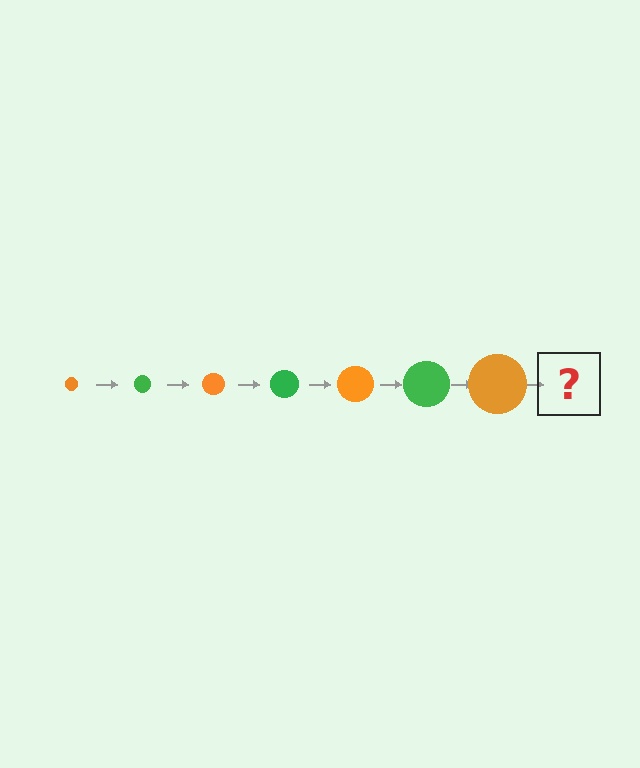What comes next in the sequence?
The next element should be a green circle, larger than the previous one.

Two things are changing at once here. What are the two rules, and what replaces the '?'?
The two rules are that the circle grows larger each step and the color cycles through orange and green. The '?' should be a green circle, larger than the previous one.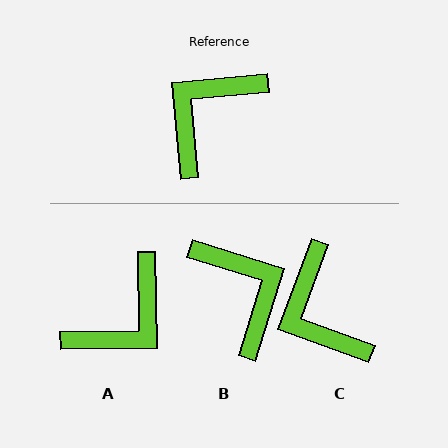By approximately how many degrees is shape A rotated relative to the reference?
Approximately 176 degrees counter-clockwise.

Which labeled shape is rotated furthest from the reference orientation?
A, about 176 degrees away.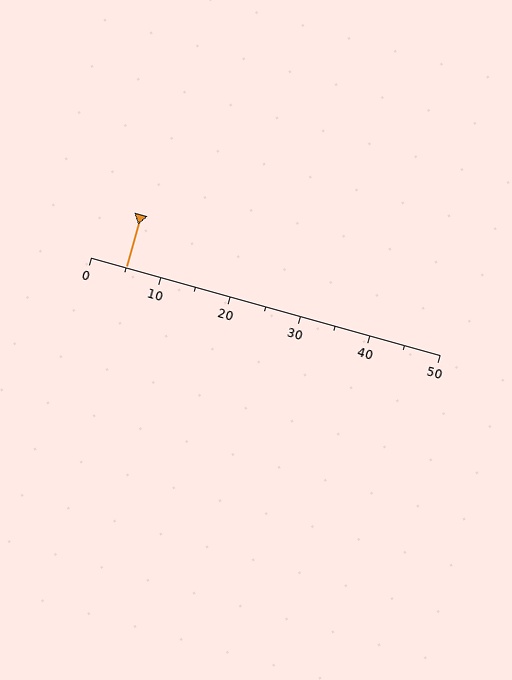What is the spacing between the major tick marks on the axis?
The major ticks are spaced 10 apart.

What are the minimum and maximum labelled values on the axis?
The axis runs from 0 to 50.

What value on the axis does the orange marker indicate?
The marker indicates approximately 5.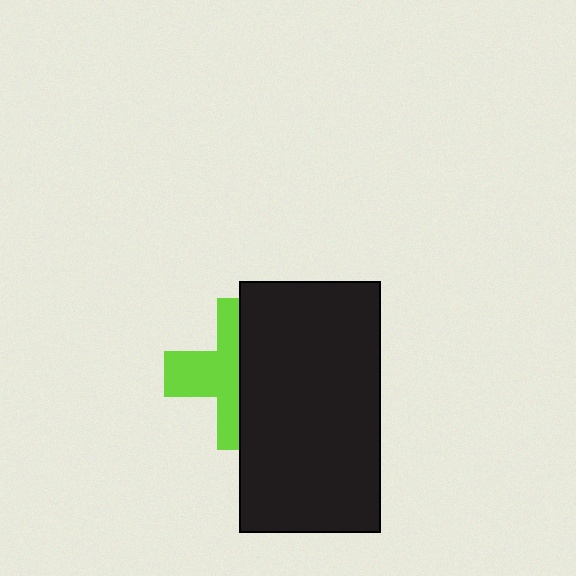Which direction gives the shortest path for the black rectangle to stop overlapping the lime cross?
Moving right gives the shortest separation.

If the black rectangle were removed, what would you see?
You would see the complete lime cross.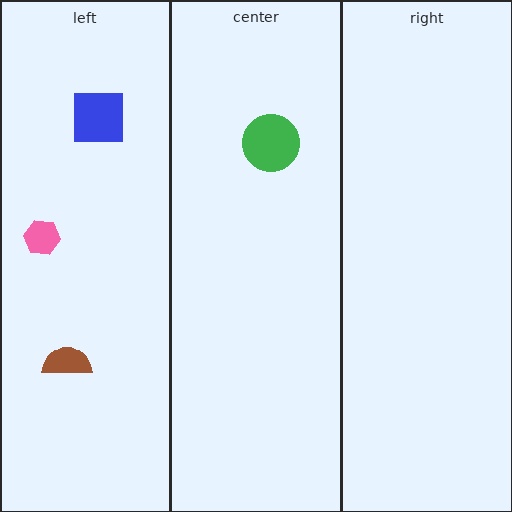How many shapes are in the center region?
1.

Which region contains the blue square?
The left region.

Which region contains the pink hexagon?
The left region.